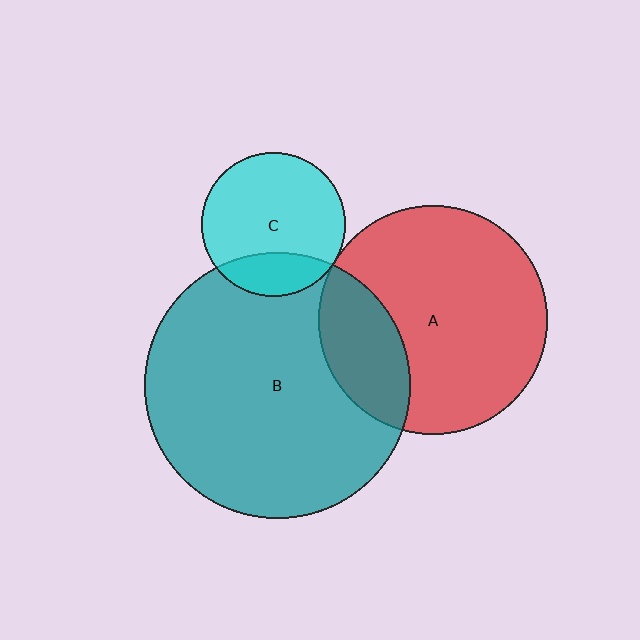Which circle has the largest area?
Circle B (teal).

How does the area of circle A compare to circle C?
Approximately 2.5 times.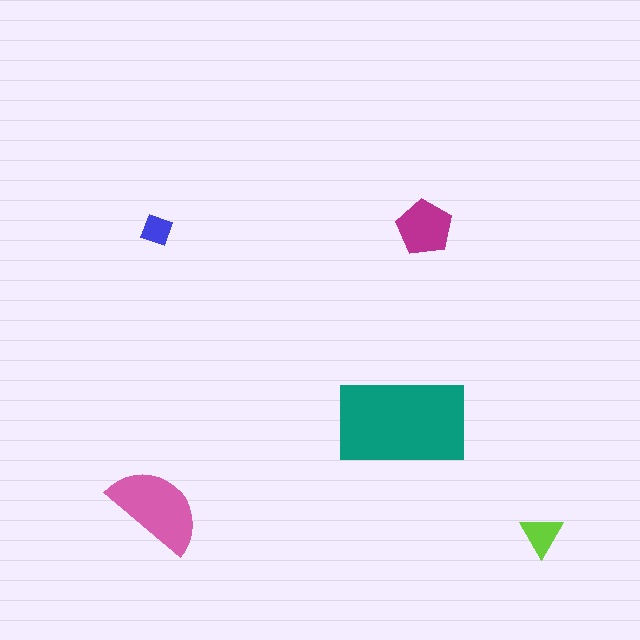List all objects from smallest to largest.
The blue diamond, the lime triangle, the magenta pentagon, the pink semicircle, the teal rectangle.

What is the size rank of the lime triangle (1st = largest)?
4th.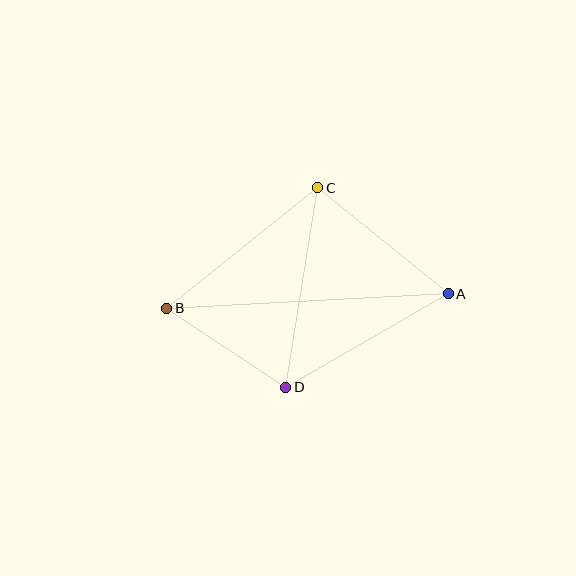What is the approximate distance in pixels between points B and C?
The distance between B and C is approximately 193 pixels.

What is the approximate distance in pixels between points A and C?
The distance between A and C is approximately 168 pixels.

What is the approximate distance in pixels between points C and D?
The distance between C and D is approximately 202 pixels.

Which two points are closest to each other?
Points B and D are closest to each other.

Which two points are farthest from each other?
Points A and B are farthest from each other.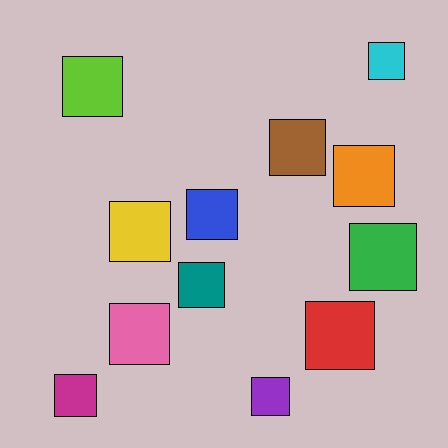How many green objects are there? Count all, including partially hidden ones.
There is 1 green object.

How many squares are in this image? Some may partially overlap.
There are 12 squares.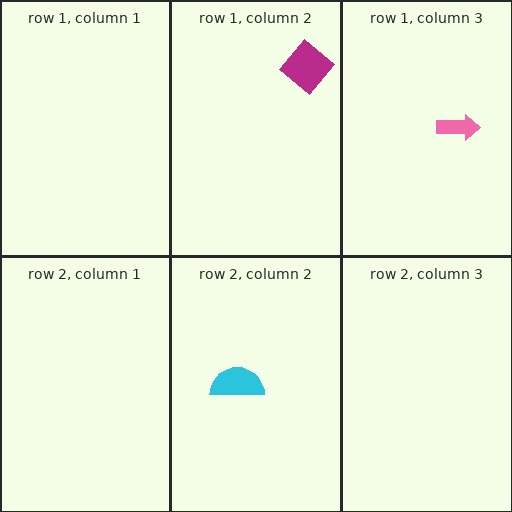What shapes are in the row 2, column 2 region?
The cyan semicircle.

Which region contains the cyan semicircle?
The row 2, column 2 region.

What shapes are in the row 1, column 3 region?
The pink arrow.